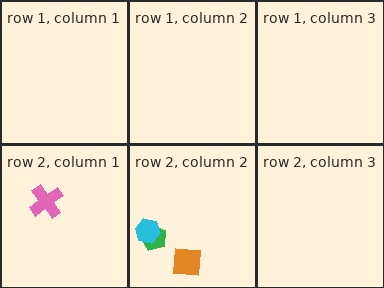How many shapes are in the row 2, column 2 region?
3.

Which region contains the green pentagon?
The row 2, column 2 region.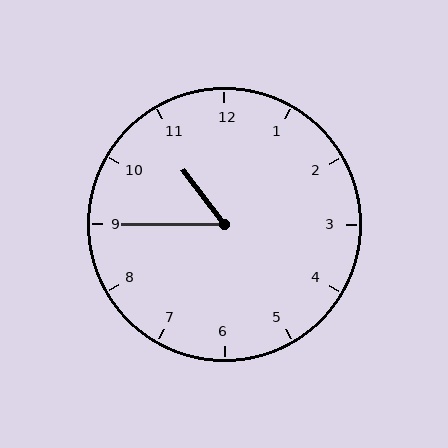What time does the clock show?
10:45.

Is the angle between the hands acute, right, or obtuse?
It is acute.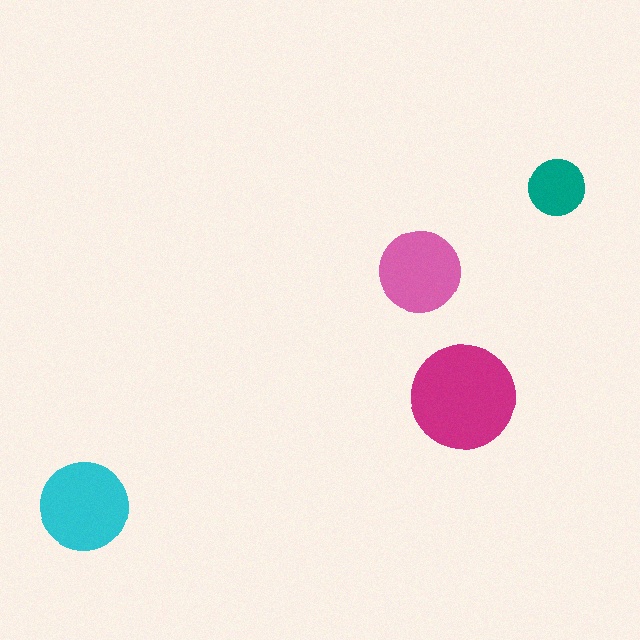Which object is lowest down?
The cyan circle is bottommost.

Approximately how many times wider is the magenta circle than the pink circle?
About 1.5 times wider.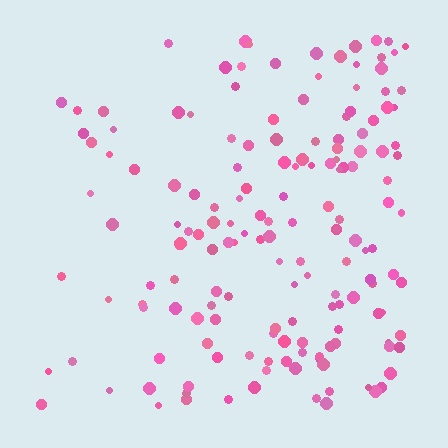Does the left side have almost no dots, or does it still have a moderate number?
Still a moderate number, just noticeably fewer than the right.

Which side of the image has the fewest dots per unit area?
The left.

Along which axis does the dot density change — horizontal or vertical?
Horizontal.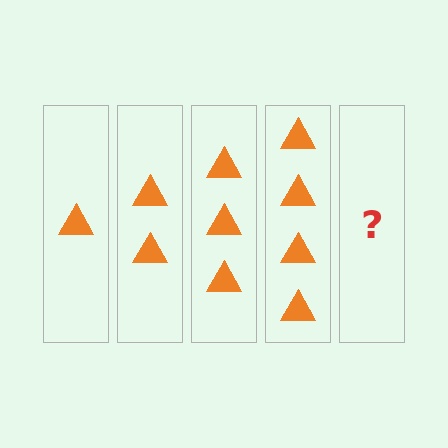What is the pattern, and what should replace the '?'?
The pattern is that each step adds one more triangle. The '?' should be 5 triangles.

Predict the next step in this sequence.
The next step is 5 triangles.